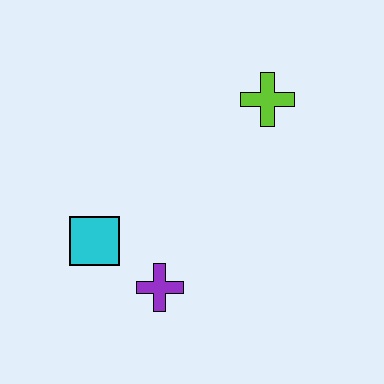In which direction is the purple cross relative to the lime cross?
The purple cross is below the lime cross.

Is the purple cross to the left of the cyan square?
No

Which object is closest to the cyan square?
The purple cross is closest to the cyan square.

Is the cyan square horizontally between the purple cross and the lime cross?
No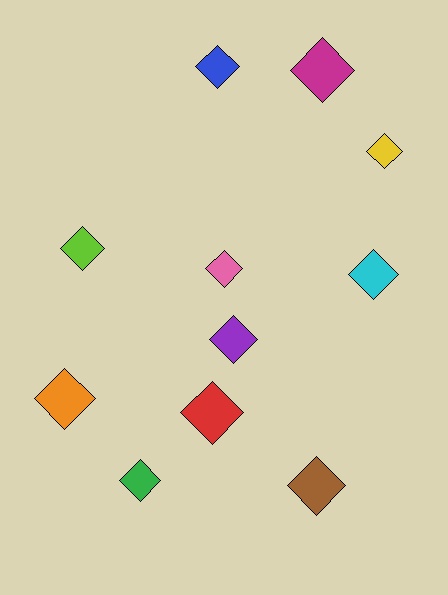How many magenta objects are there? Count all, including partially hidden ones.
There is 1 magenta object.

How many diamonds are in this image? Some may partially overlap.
There are 11 diamonds.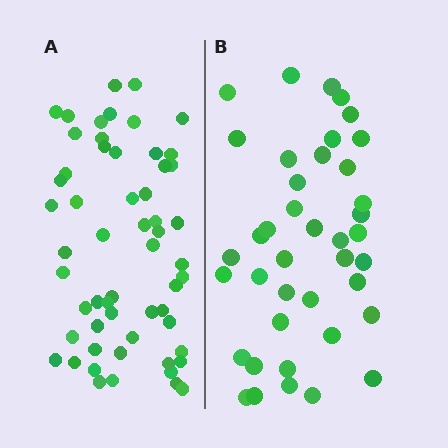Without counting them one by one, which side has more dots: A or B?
Region A (the left region) has more dots.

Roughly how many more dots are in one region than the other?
Region A has approximately 15 more dots than region B.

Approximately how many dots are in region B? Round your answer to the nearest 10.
About 40 dots.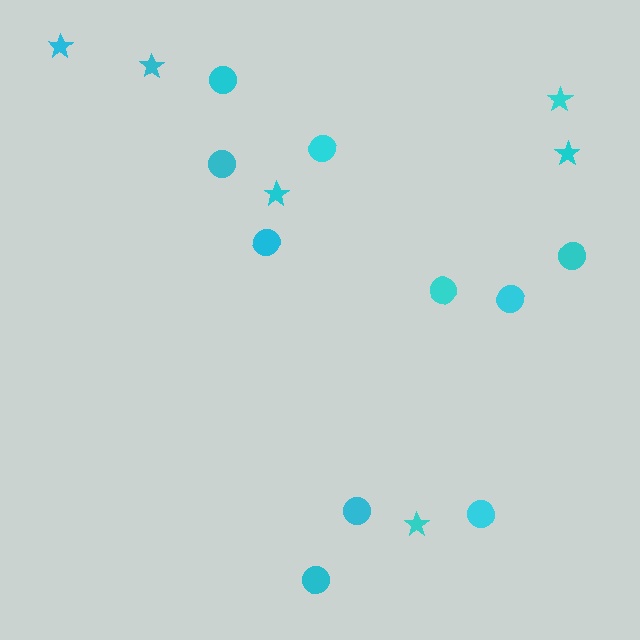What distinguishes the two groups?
There are 2 groups: one group of stars (6) and one group of circles (10).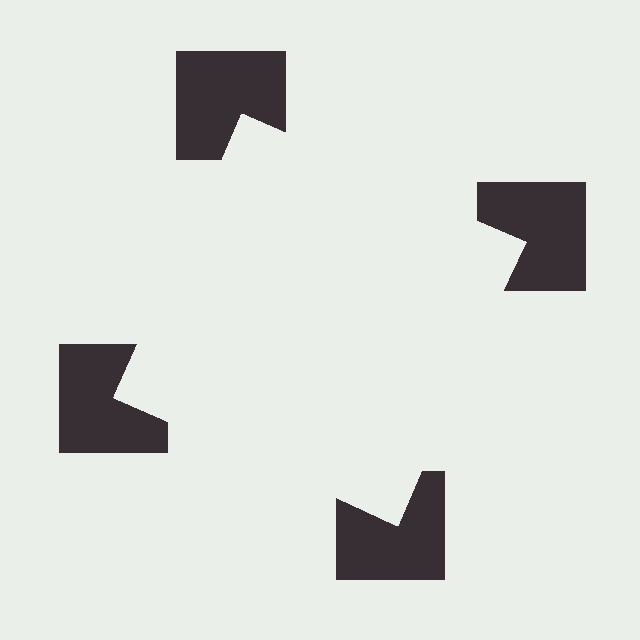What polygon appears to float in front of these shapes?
An illusory square — its edges are inferred from the aligned wedge cuts in the notched squares, not physically drawn.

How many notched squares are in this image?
There are 4 — one at each vertex of the illusory square.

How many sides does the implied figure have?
4 sides.